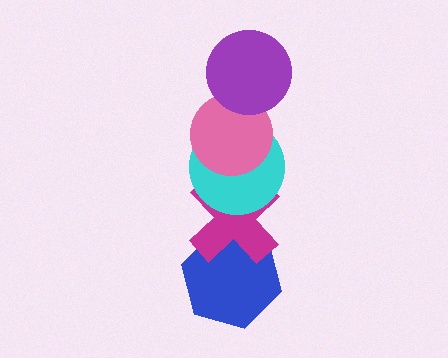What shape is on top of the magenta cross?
The cyan circle is on top of the magenta cross.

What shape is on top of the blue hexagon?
The magenta cross is on top of the blue hexagon.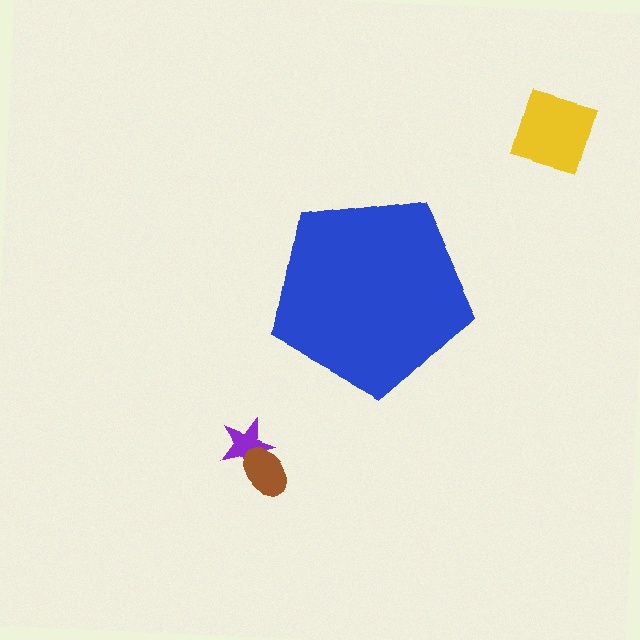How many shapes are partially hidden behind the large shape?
0 shapes are partially hidden.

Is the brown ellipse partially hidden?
No, the brown ellipse is fully visible.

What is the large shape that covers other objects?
A blue pentagon.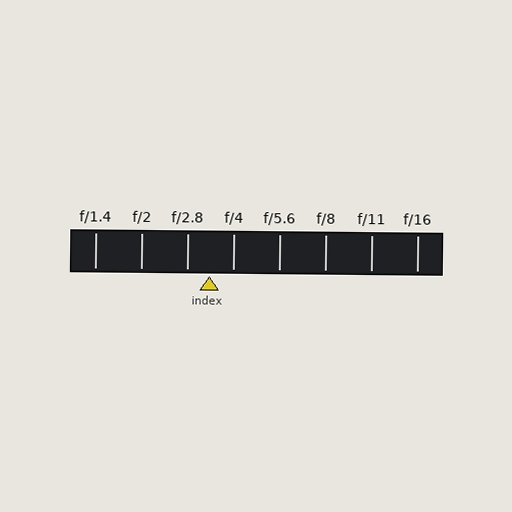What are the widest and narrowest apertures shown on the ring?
The widest aperture shown is f/1.4 and the narrowest is f/16.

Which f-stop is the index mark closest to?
The index mark is closest to f/2.8.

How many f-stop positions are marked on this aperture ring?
There are 8 f-stop positions marked.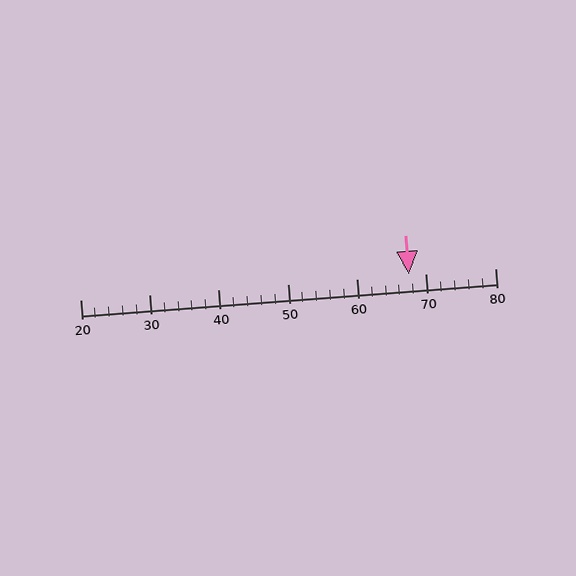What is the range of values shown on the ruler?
The ruler shows values from 20 to 80.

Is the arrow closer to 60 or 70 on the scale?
The arrow is closer to 70.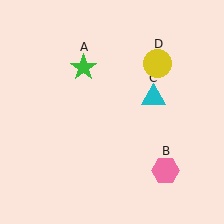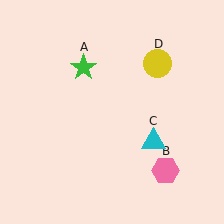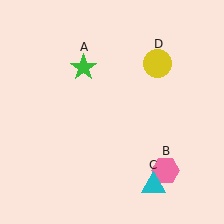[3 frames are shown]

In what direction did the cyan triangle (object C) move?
The cyan triangle (object C) moved down.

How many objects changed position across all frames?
1 object changed position: cyan triangle (object C).